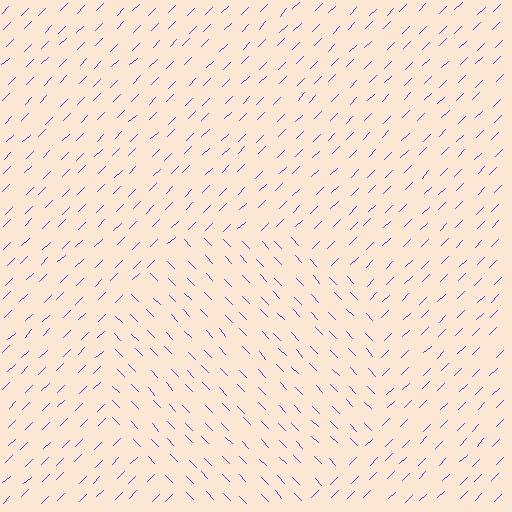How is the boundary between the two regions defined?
The boundary is defined purely by a change in line orientation (approximately 89 degrees difference). All lines are the same color and thickness.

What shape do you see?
I see a circle.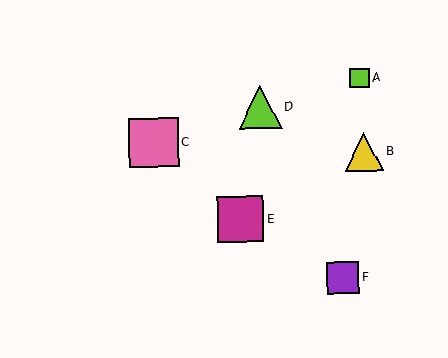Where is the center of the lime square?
The center of the lime square is at (359, 78).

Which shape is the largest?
The pink square (labeled C) is the largest.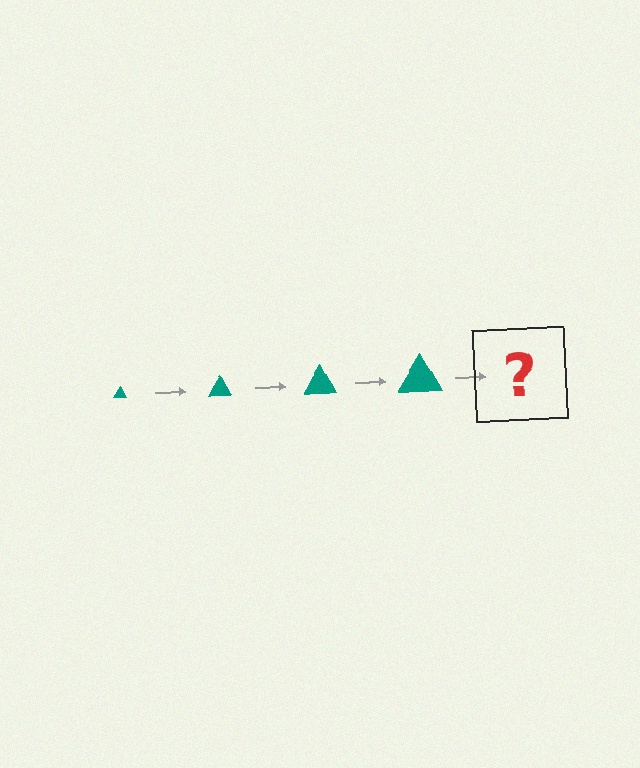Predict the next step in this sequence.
The next step is a teal triangle, larger than the previous one.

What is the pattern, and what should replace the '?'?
The pattern is that the triangle gets progressively larger each step. The '?' should be a teal triangle, larger than the previous one.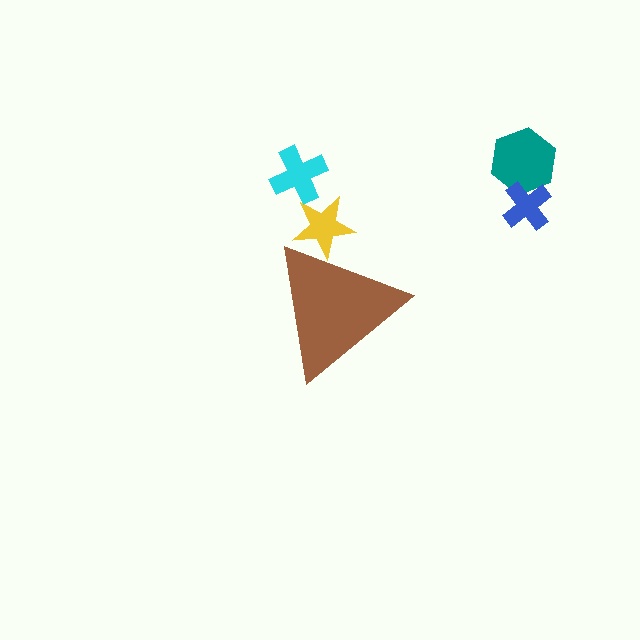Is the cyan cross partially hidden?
No, the cyan cross is fully visible.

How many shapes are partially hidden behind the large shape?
1 shape is partially hidden.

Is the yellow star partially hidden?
Yes, the yellow star is partially hidden behind the brown triangle.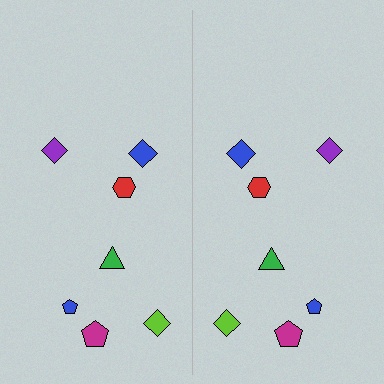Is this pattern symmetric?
Yes, this pattern has bilateral (reflection) symmetry.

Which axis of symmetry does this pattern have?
The pattern has a vertical axis of symmetry running through the center of the image.